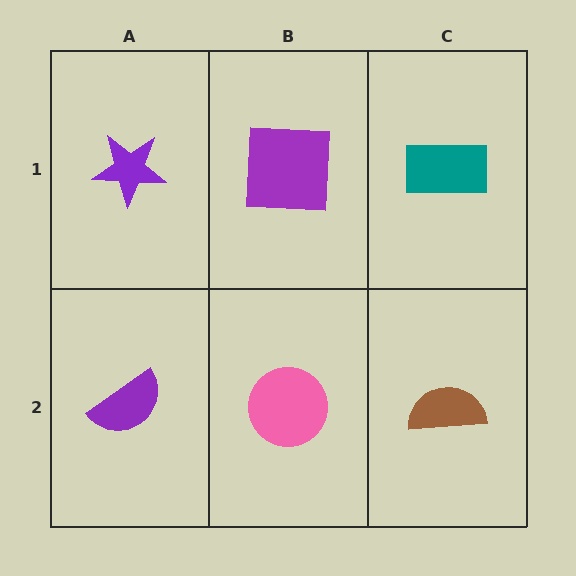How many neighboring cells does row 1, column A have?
2.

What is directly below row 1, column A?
A purple semicircle.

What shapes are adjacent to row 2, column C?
A teal rectangle (row 1, column C), a pink circle (row 2, column B).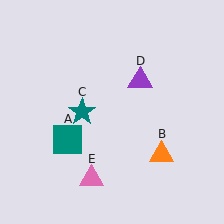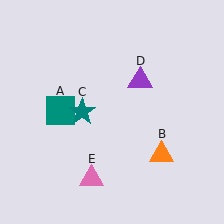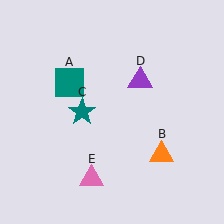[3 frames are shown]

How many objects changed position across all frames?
1 object changed position: teal square (object A).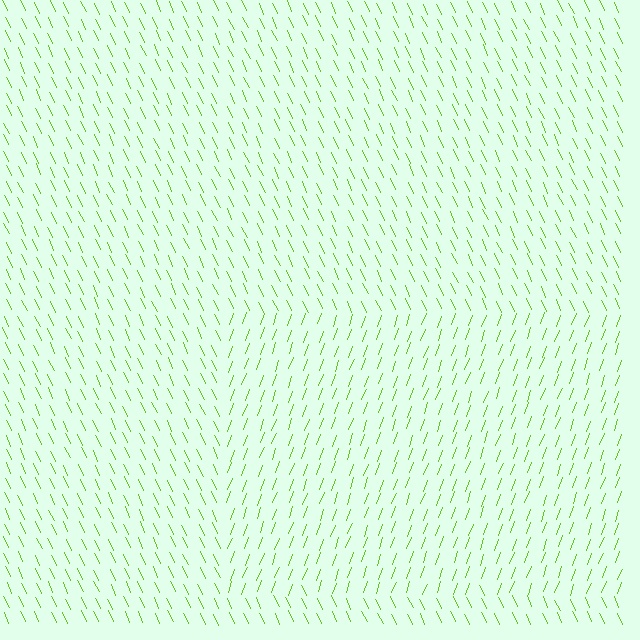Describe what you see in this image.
The image is filled with small lime line segments. A rectangle region in the image has lines oriented differently from the surrounding lines, creating a visible texture boundary.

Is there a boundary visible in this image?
Yes, there is a texture boundary formed by a change in line orientation.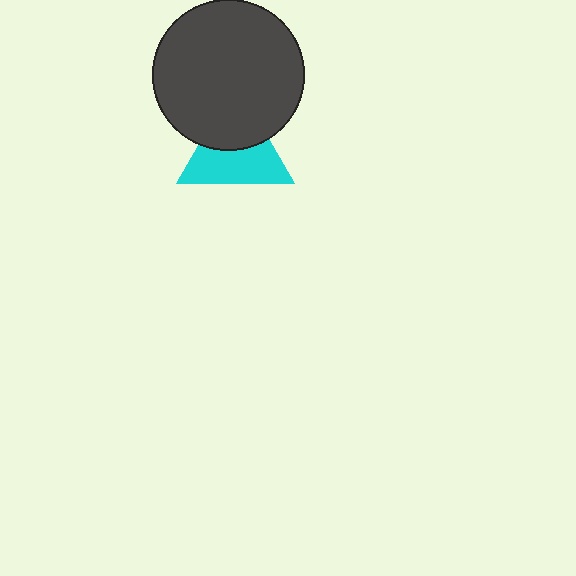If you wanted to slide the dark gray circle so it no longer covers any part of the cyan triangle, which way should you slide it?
Slide it up — that is the most direct way to separate the two shapes.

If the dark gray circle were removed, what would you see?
You would see the complete cyan triangle.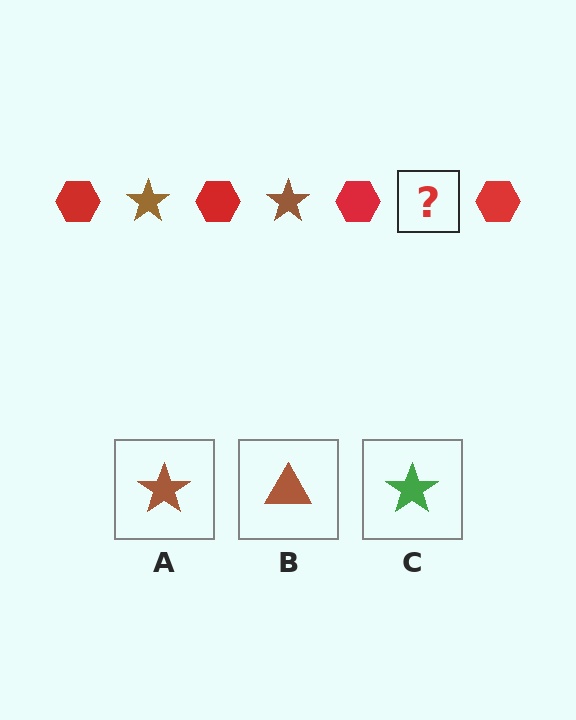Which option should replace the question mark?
Option A.